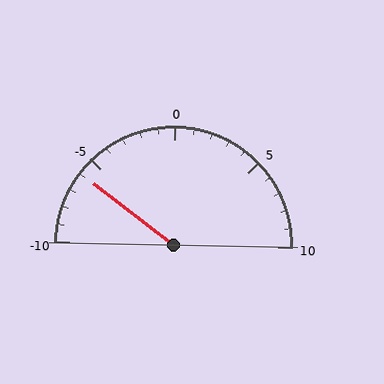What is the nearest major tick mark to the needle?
The nearest major tick mark is -5.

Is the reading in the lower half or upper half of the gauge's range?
The reading is in the lower half of the range (-10 to 10).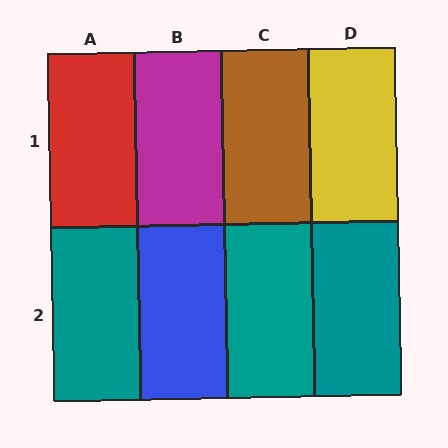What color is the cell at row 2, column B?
Blue.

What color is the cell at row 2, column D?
Teal.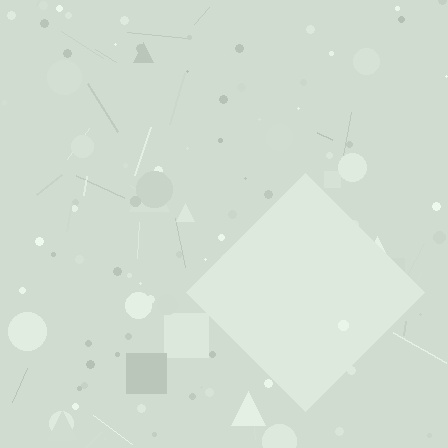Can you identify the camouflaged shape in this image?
The camouflaged shape is a diamond.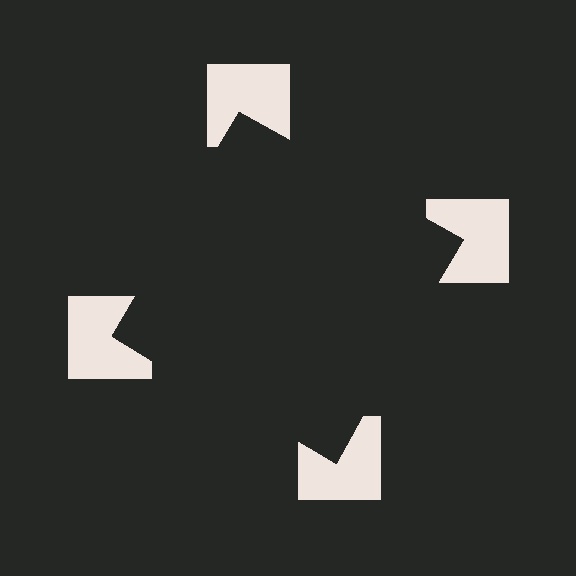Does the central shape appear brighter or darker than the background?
It typically appears slightly darker than the background, even though no actual brightness change is drawn.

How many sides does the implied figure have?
4 sides.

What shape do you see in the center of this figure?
An illusory square — its edges are inferred from the aligned wedge cuts in the notched squares, not physically drawn.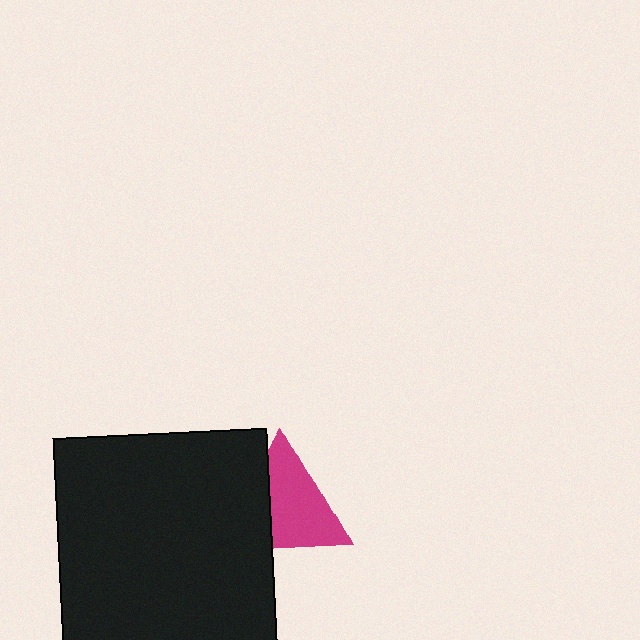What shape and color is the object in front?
The object in front is a black square.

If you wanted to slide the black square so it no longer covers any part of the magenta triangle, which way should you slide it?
Slide it left — that is the most direct way to separate the two shapes.